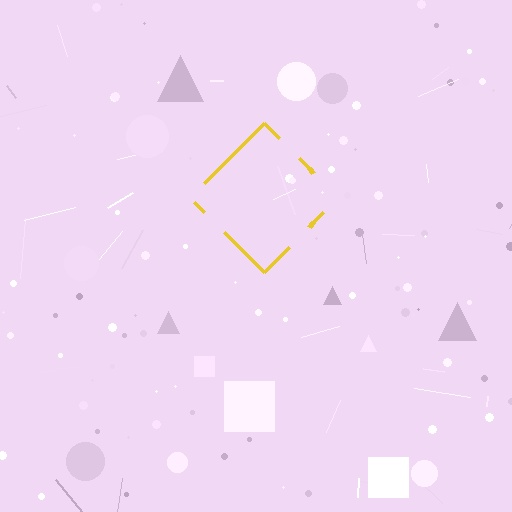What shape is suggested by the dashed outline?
The dashed outline suggests a diamond.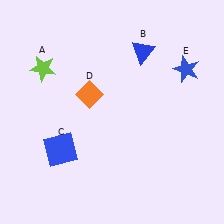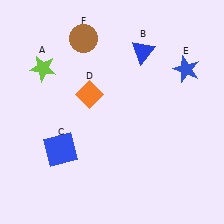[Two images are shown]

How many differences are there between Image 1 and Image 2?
There is 1 difference between the two images.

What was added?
A brown circle (F) was added in Image 2.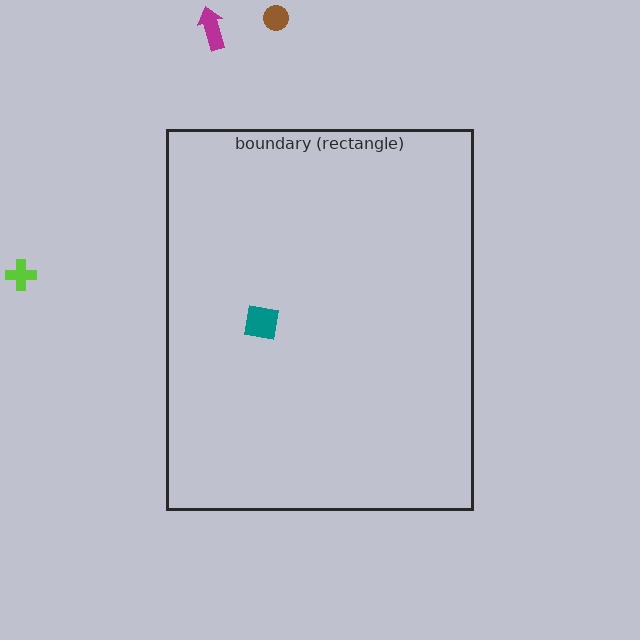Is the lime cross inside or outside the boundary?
Outside.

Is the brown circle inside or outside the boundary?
Outside.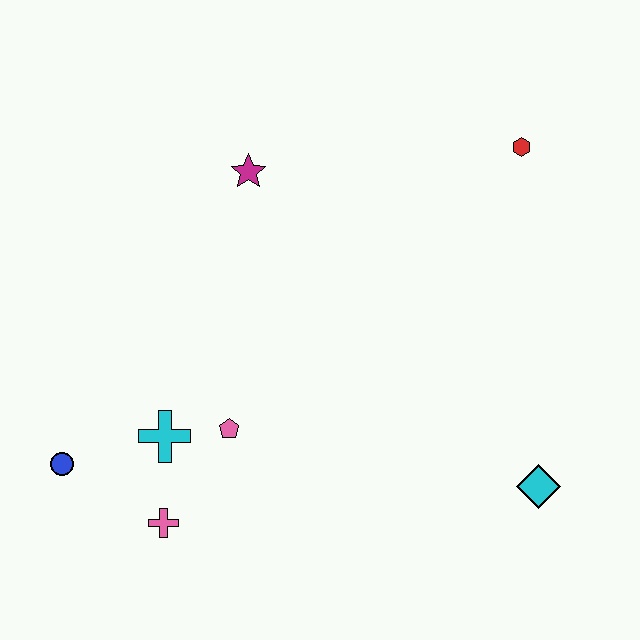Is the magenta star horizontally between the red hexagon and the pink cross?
Yes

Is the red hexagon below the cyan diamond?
No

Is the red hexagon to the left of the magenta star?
No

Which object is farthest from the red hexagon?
The blue circle is farthest from the red hexagon.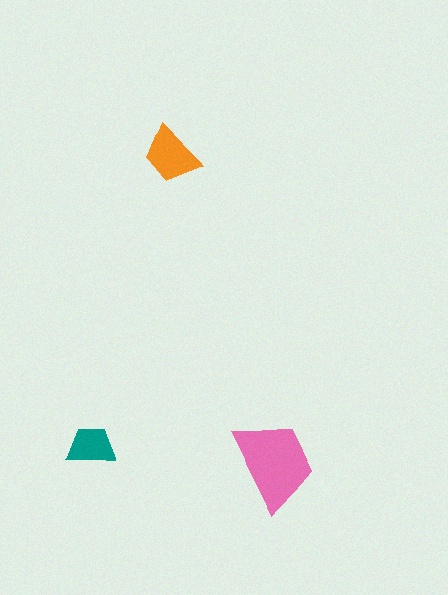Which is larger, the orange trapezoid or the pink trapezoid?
The pink one.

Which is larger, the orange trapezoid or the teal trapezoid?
The orange one.